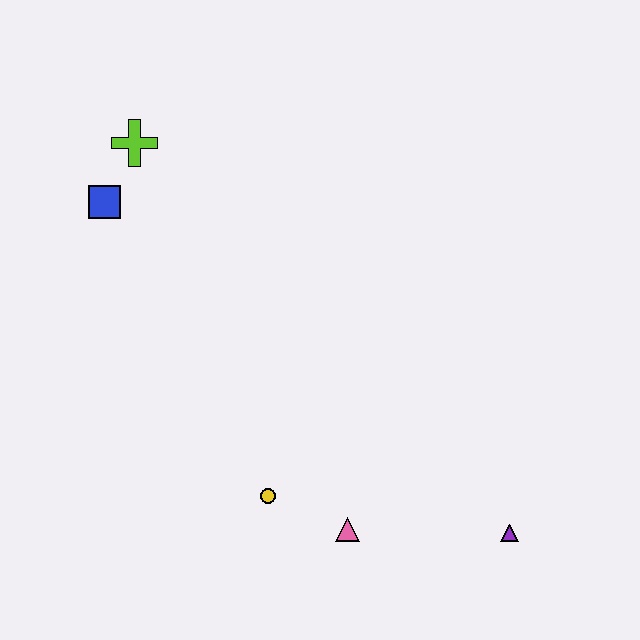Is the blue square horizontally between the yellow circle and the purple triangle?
No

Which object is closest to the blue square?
The lime cross is closest to the blue square.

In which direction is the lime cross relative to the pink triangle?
The lime cross is above the pink triangle.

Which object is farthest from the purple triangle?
The lime cross is farthest from the purple triangle.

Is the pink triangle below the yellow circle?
Yes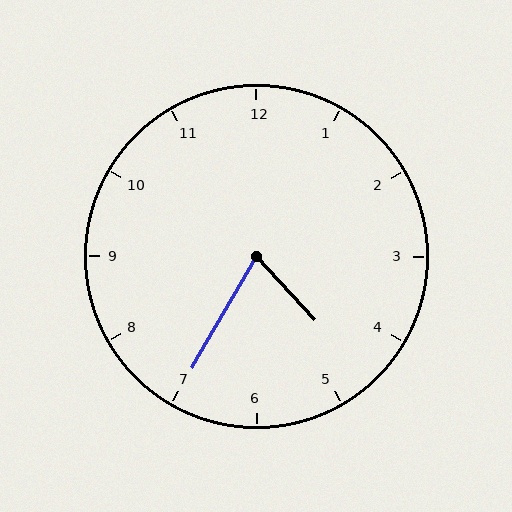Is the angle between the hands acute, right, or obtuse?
It is acute.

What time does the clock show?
4:35.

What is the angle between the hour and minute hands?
Approximately 72 degrees.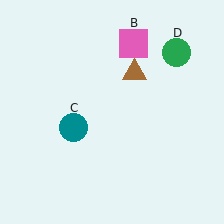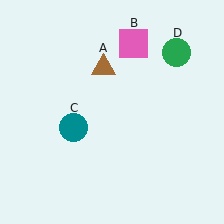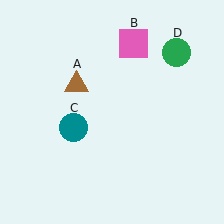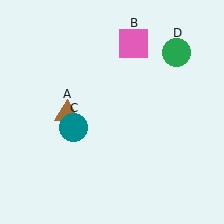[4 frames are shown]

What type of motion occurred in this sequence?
The brown triangle (object A) rotated counterclockwise around the center of the scene.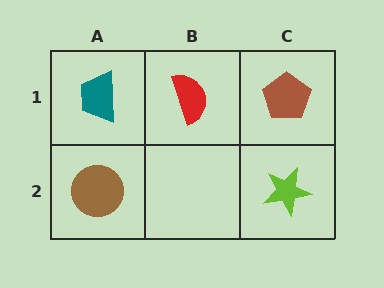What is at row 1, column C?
A brown pentagon.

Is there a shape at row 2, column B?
No, that cell is empty.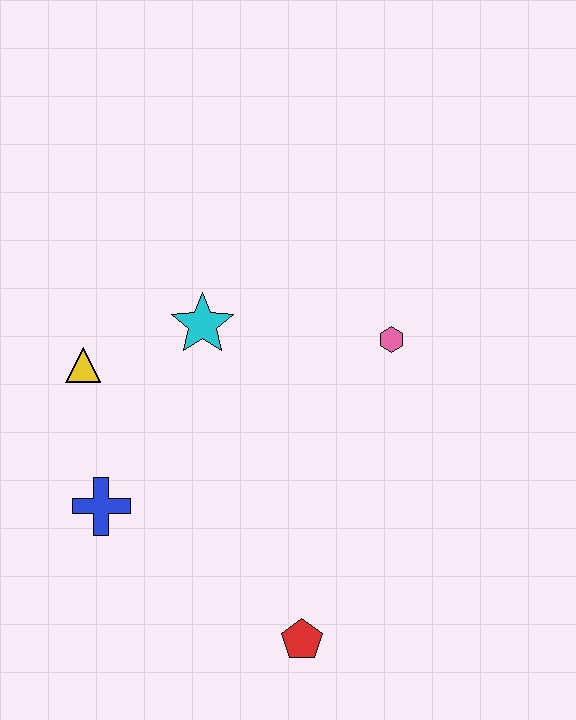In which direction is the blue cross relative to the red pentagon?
The blue cross is to the left of the red pentagon.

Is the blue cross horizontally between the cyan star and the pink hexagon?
No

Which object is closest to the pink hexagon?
The cyan star is closest to the pink hexagon.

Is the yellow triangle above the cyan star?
No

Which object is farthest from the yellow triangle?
The red pentagon is farthest from the yellow triangle.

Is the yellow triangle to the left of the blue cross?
Yes